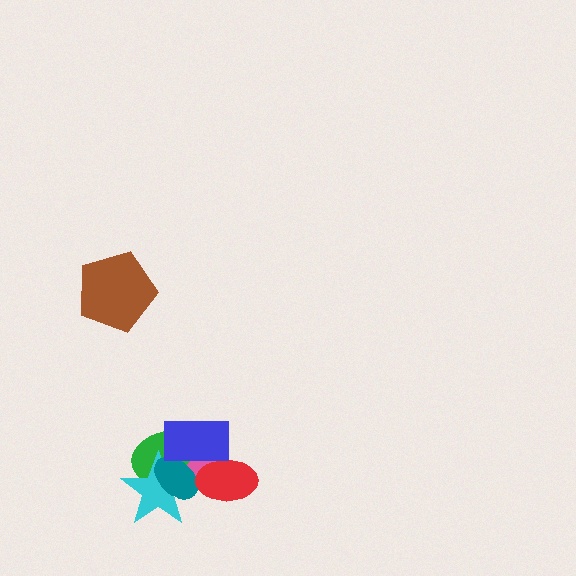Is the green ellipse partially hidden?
Yes, it is partially covered by another shape.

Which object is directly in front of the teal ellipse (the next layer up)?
The red ellipse is directly in front of the teal ellipse.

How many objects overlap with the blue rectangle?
5 objects overlap with the blue rectangle.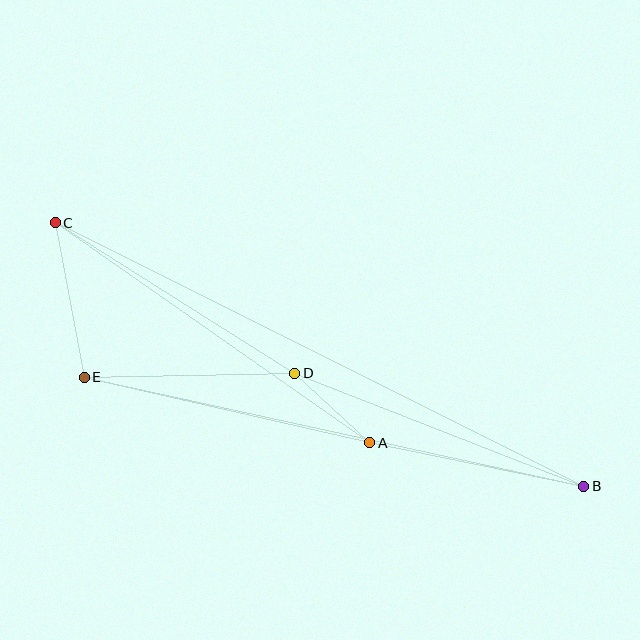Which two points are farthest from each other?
Points B and C are farthest from each other.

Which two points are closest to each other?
Points A and D are closest to each other.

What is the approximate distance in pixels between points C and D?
The distance between C and D is approximately 283 pixels.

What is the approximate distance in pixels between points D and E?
The distance between D and E is approximately 210 pixels.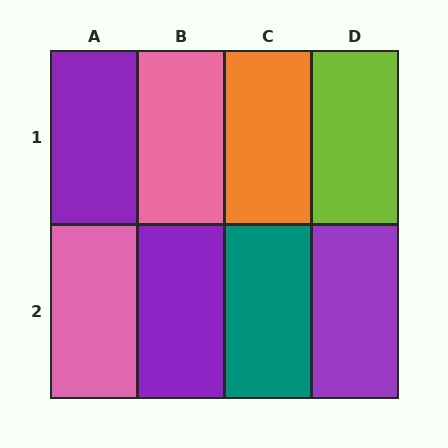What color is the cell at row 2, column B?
Purple.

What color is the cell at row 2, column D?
Purple.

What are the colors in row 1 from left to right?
Purple, pink, orange, lime.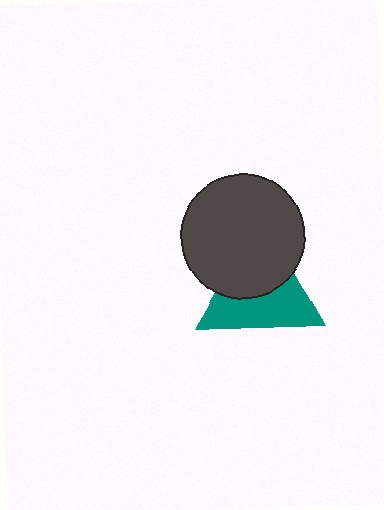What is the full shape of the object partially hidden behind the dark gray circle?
The partially hidden object is a teal triangle.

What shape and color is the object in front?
The object in front is a dark gray circle.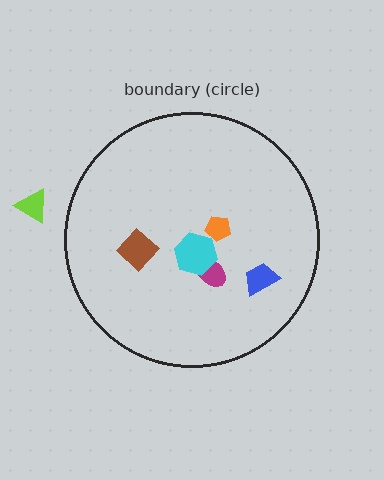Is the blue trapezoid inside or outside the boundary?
Inside.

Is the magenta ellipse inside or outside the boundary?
Inside.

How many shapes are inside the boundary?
5 inside, 1 outside.